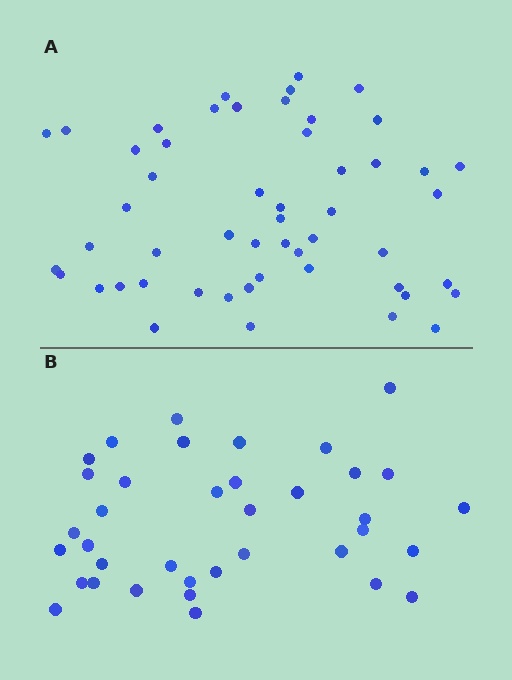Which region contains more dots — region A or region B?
Region A (the top region) has more dots.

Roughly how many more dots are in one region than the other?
Region A has approximately 15 more dots than region B.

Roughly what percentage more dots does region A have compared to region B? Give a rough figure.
About 40% more.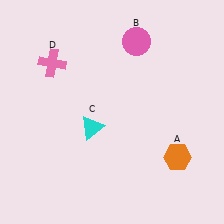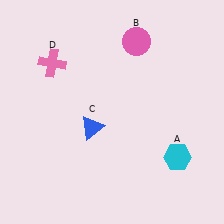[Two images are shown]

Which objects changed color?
A changed from orange to cyan. C changed from cyan to blue.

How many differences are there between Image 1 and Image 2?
There are 2 differences between the two images.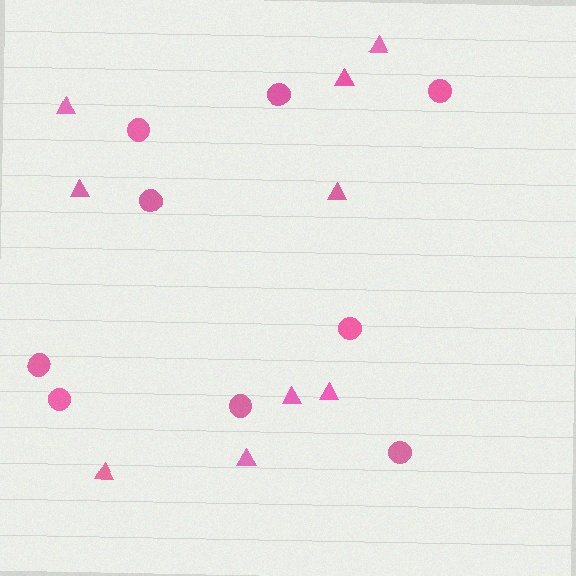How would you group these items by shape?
There are 2 groups: one group of triangles (9) and one group of circles (9).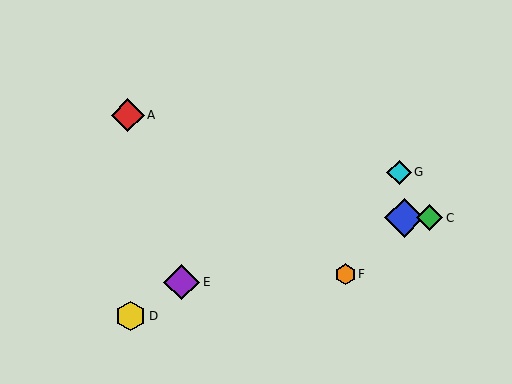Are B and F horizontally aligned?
No, B is at y≈218 and F is at y≈274.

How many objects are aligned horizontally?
2 objects (B, C) are aligned horizontally.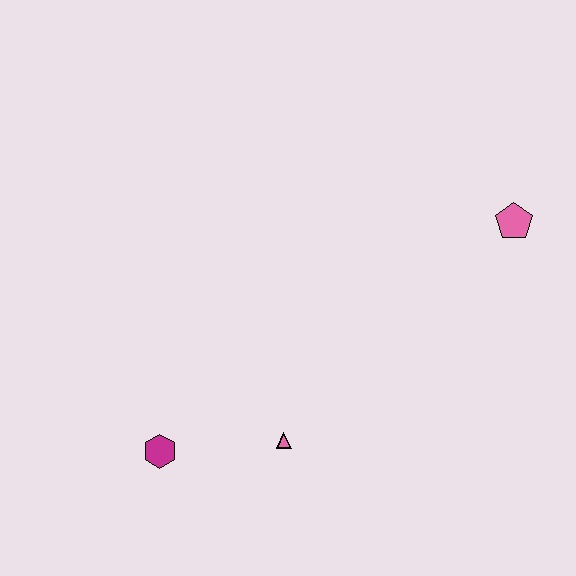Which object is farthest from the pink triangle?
The pink pentagon is farthest from the pink triangle.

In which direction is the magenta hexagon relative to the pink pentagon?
The magenta hexagon is to the left of the pink pentagon.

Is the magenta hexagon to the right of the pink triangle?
No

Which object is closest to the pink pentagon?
The pink triangle is closest to the pink pentagon.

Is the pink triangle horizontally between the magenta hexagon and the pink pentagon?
Yes